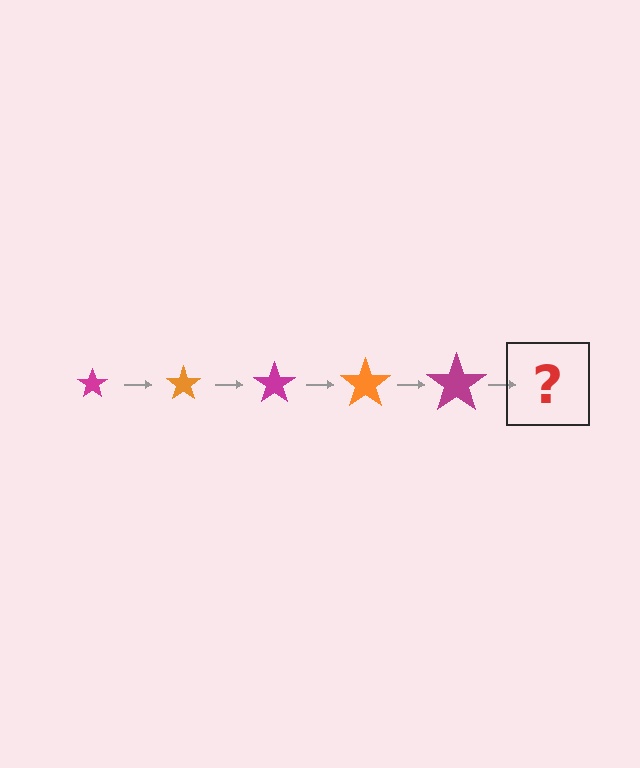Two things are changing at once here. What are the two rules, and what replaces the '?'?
The two rules are that the star grows larger each step and the color cycles through magenta and orange. The '?' should be an orange star, larger than the previous one.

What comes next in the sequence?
The next element should be an orange star, larger than the previous one.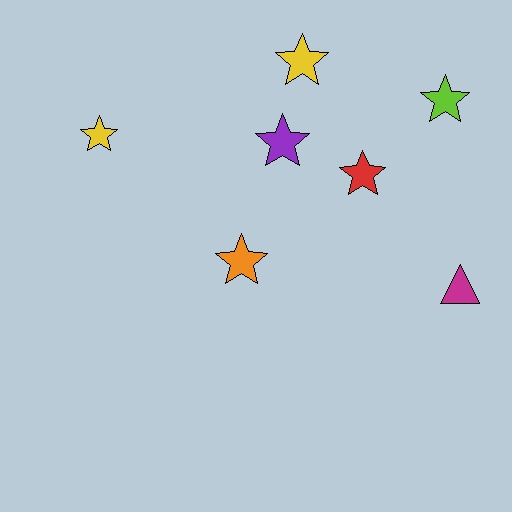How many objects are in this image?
There are 7 objects.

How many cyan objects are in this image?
There are no cyan objects.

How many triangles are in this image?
There is 1 triangle.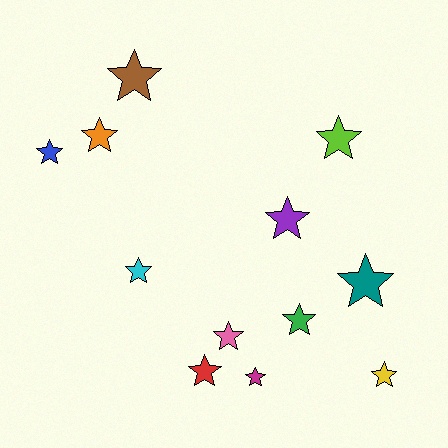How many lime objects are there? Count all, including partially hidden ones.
There is 1 lime object.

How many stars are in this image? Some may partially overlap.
There are 12 stars.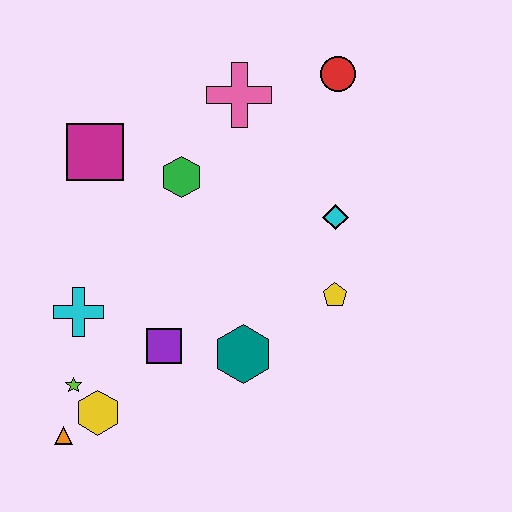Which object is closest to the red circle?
The pink cross is closest to the red circle.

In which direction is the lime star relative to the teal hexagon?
The lime star is to the left of the teal hexagon.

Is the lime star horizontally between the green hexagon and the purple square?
No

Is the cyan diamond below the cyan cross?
No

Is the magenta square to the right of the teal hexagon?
No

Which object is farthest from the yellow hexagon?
The red circle is farthest from the yellow hexagon.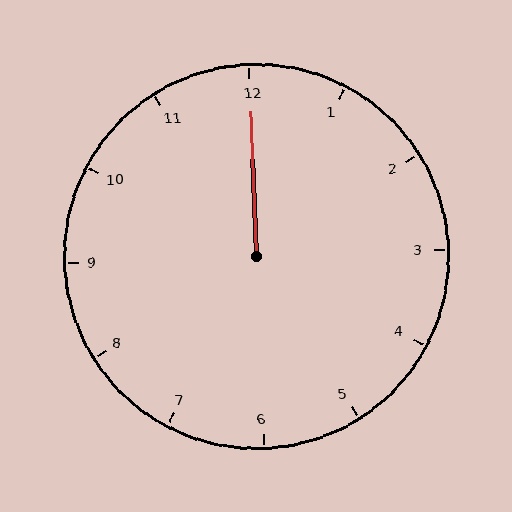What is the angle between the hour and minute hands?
Approximately 0 degrees.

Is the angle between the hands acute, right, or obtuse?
It is acute.